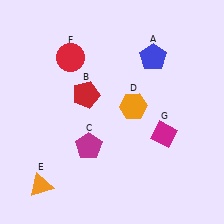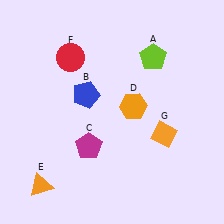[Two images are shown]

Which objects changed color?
A changed from blue to lime. B changed from red to blue. G changed from magenta to orange.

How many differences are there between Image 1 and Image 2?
There are 3 differences between the two images.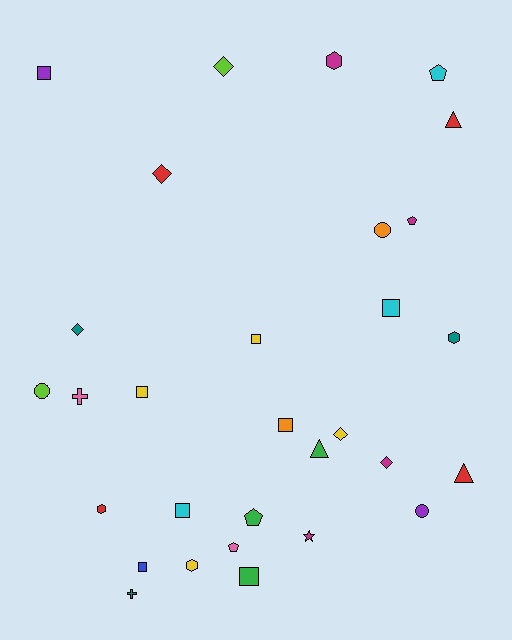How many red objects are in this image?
There are 4 red objects.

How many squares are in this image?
There are 8 squares.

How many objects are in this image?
There are 30 objects.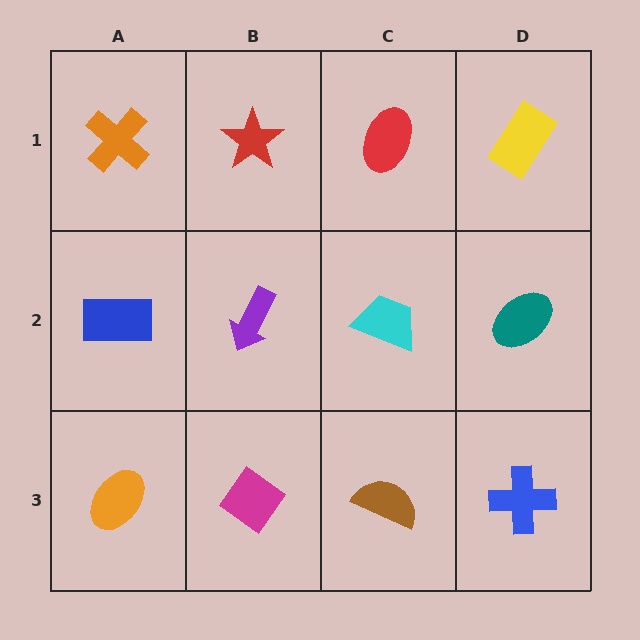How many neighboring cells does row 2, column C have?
4.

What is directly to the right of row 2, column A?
A purple arrow.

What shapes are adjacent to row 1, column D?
A teal ellipse (row 2, column D), a red ellipse (row 1, column C).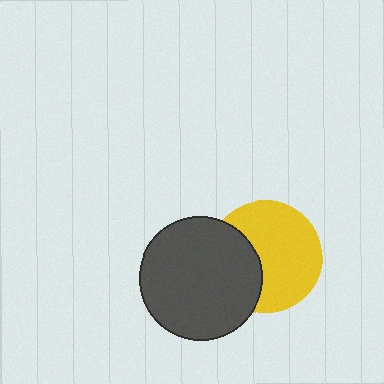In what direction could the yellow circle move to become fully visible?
The yellow circle could move right. That would shift it out from behind the dark gray circle entirely.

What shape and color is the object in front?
The object in front is a dark gray circle.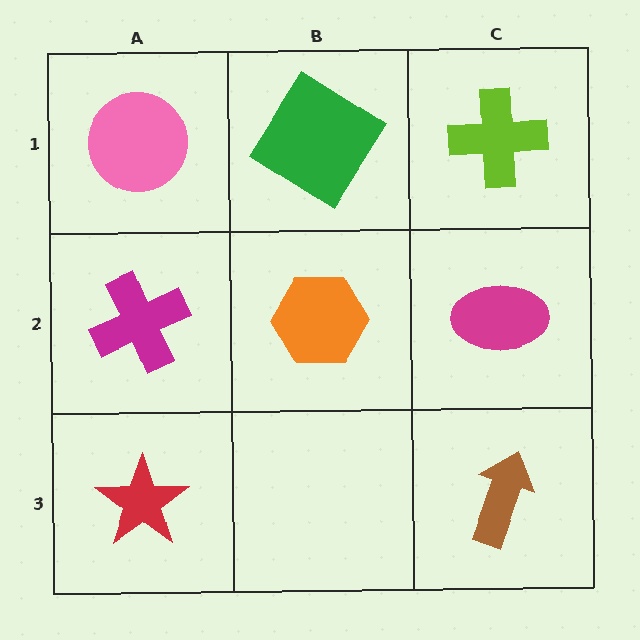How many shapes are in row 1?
3 shapes.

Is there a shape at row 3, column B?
No, that cell is empty.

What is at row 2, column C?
A magenta ellipse.